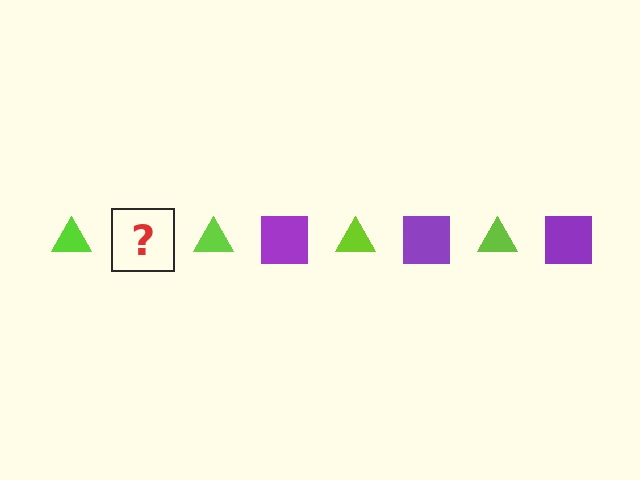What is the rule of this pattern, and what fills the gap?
The rule is that the pattern alternates between lime triangle and purple square. The gap should be filled with a purple square.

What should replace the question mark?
The question mark should be replaced with a purple square.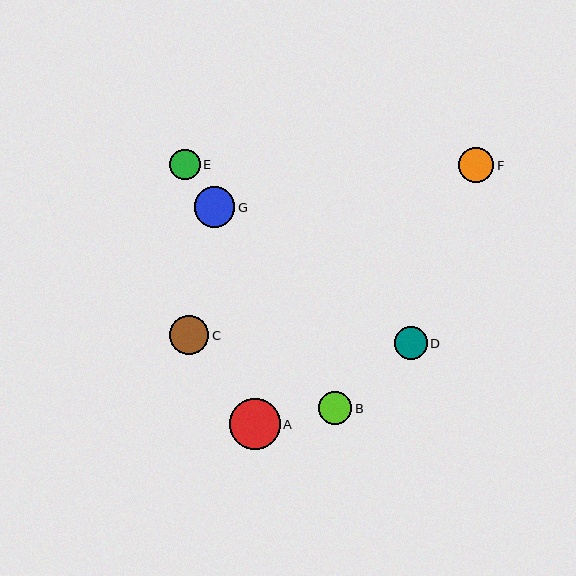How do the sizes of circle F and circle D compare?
Circle F and circle D are approximately the same size.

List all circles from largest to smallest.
From largest to smallest: A, G, C, F, B, D, E.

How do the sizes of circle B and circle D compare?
Circle B and circle D are approximately the same size.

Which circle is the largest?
Circle A is the largest with a size of approximately 51 pixels.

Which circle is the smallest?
Circle E is the smallest with a size of approximately 31 pixels.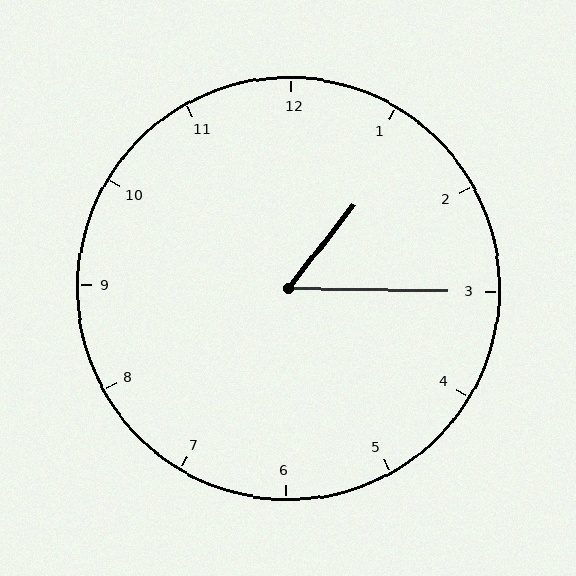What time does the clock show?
1:15.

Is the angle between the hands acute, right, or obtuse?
It is acute.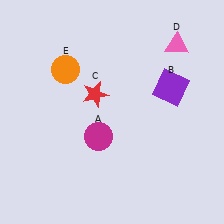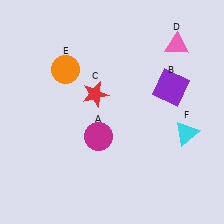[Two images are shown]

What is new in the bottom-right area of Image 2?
A cyan triangle (F) was added in the bottom-right area of Image 2.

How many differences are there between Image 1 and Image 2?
There is 1 difference between the two images.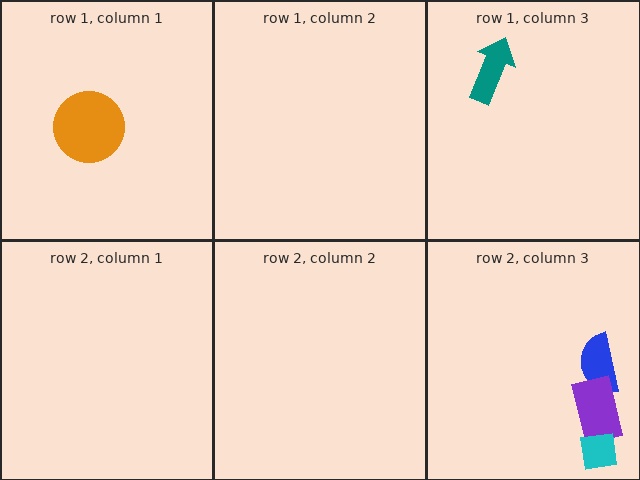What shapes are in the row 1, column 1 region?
The orange circle.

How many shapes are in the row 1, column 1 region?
1.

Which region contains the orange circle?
The row 1, column 1 region.